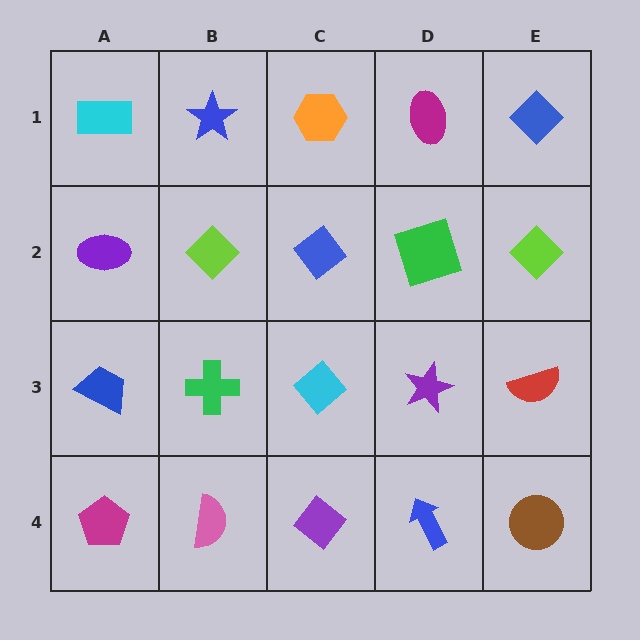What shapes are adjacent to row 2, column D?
A magenta ellipse (row 1, column D), a purple star (row 3, column D), a blue diamond (row 2, column C), a lime diamond (row 2, column E).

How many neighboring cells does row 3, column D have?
4.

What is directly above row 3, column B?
A lime diamond.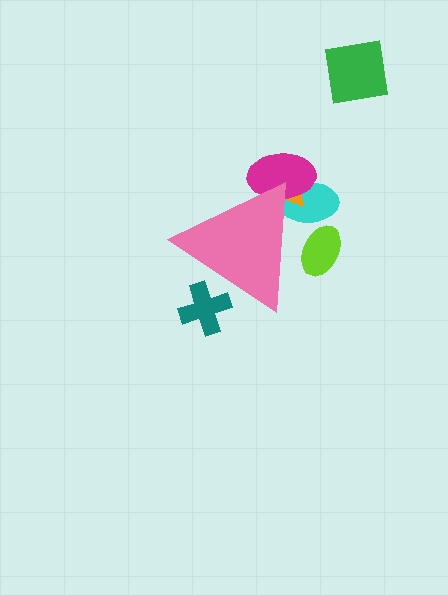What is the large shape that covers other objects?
A pink triangle.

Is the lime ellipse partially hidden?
Yes, the lime ellipse is partially hidden behind the pink triangle.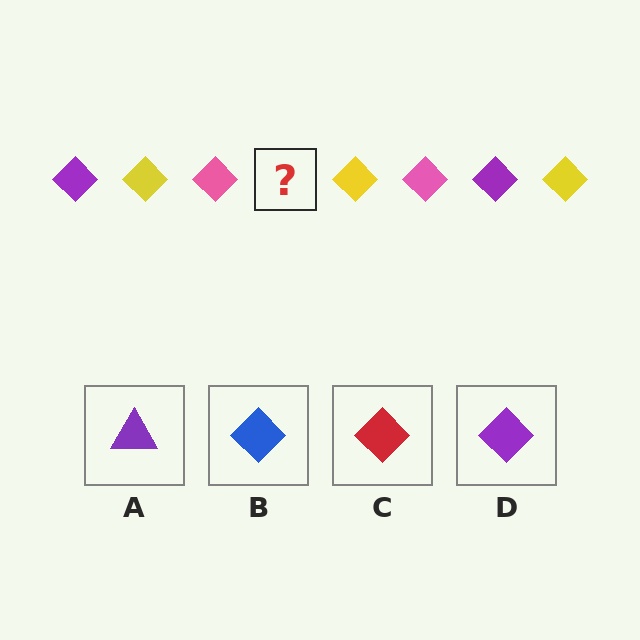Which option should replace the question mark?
Option D.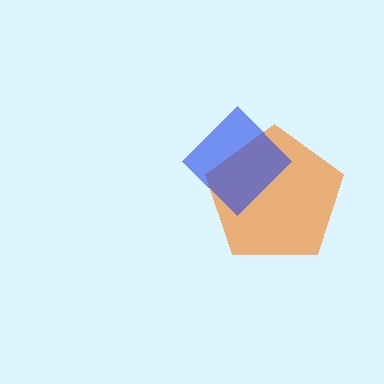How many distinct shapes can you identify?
There are 2 distinct shapes: an orange pentagon, a blue diamond.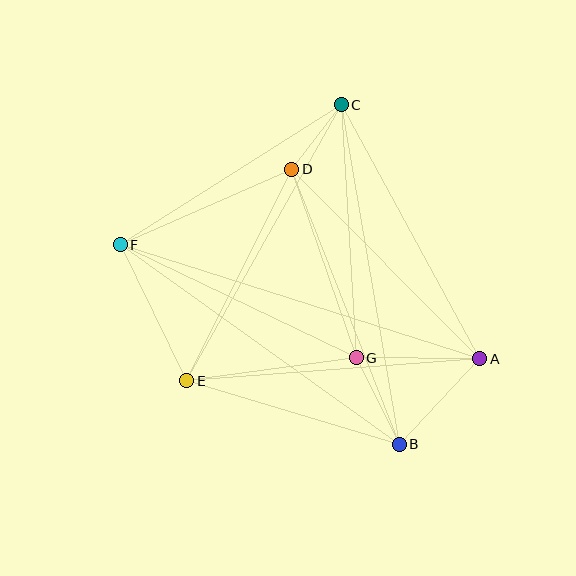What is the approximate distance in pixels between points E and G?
The distance between E and G is approximately 171 pixels.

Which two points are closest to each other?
Points C and D are closest to each other.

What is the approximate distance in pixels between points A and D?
The distance between A and D is approximately 267 pixels.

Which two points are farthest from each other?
Points A and F are farthest from each other.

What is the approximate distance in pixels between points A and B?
The distance between A and B is approximately 118 pixels.